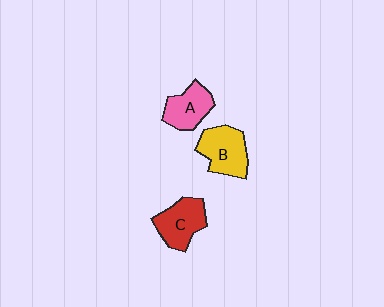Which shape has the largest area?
Shape B (yellow).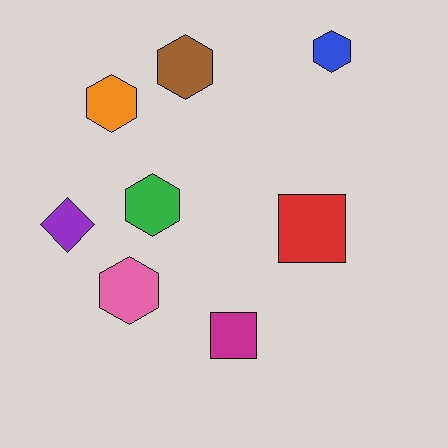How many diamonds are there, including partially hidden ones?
There is 1 diamond.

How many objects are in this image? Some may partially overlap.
There are 8 objects.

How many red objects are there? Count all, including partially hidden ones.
There is 1 red object.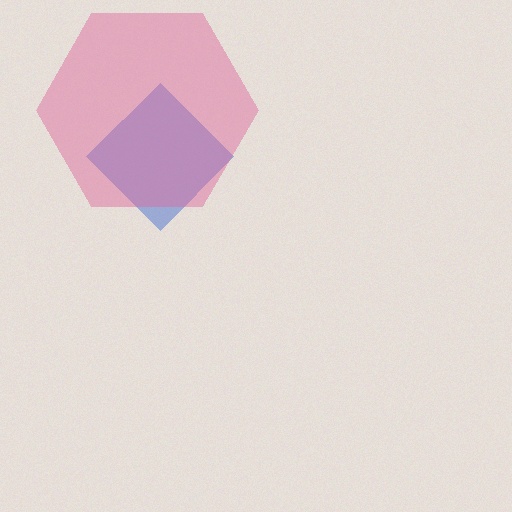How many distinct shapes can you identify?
There are 2 distinct shapes: a blue diamond, a pink hexagon.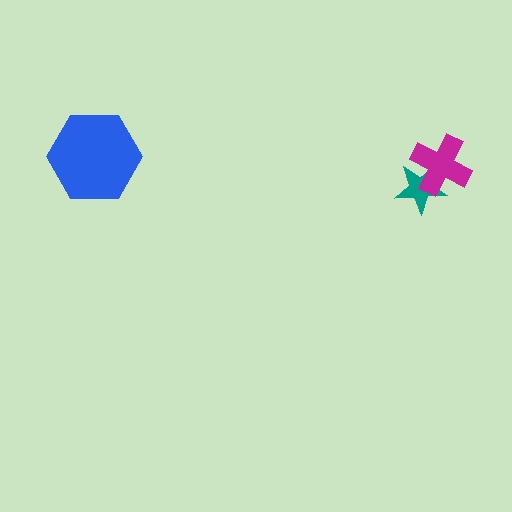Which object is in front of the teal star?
The magenta cross is in front of the teal star.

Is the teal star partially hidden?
Yes, it is partially covered by another shape.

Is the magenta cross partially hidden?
No, no other shape covers it.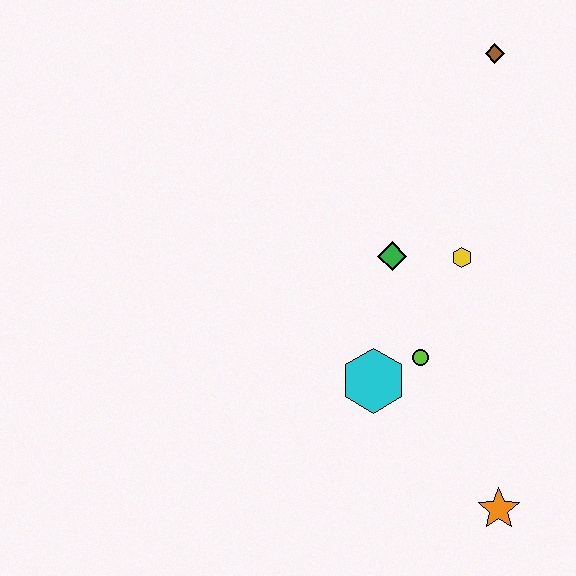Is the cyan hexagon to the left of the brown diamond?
Yes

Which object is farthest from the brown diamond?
The orange star is farthest from the brown diamond.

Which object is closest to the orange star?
The lime circle is closest to the orange star.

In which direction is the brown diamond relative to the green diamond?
The brown diamond is above the green diamond.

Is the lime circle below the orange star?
No